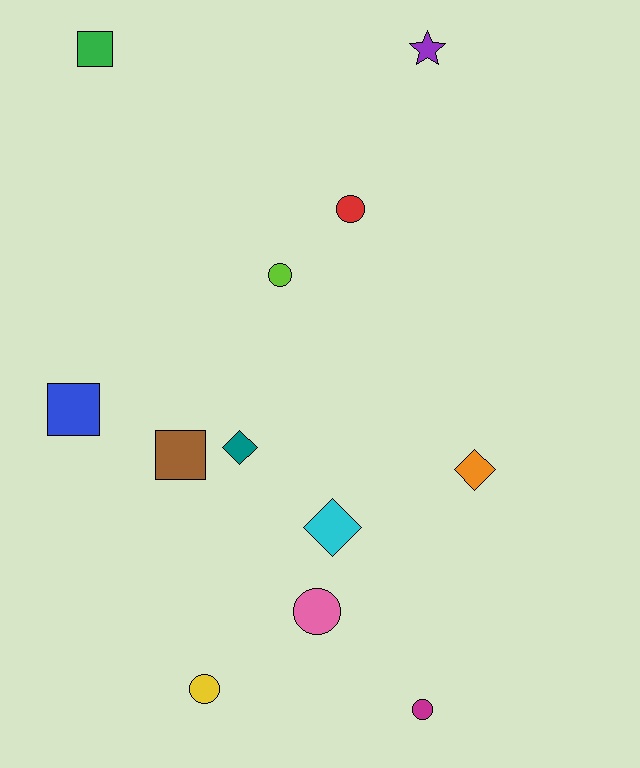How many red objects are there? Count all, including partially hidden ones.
There is 1 red object.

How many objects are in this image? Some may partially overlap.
There are 12 objects.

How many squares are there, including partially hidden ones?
There are 3 squares.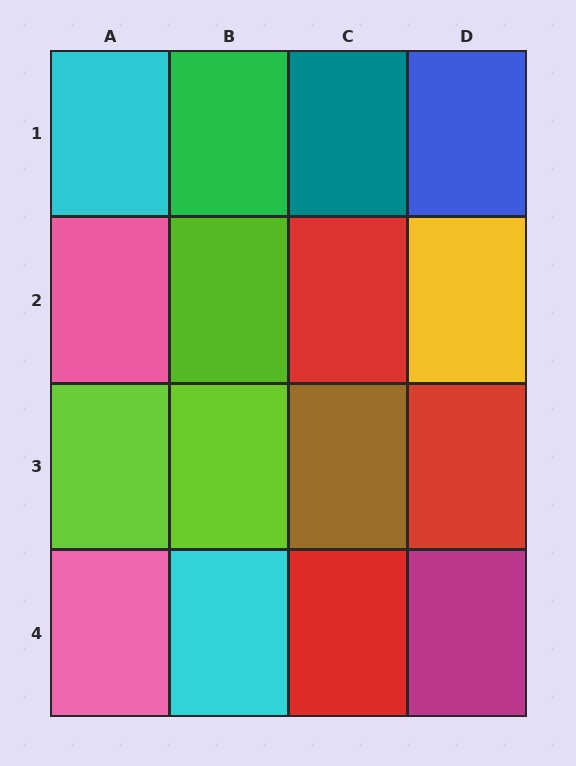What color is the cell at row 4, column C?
Red.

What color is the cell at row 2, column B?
Lime.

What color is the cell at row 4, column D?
Magenta.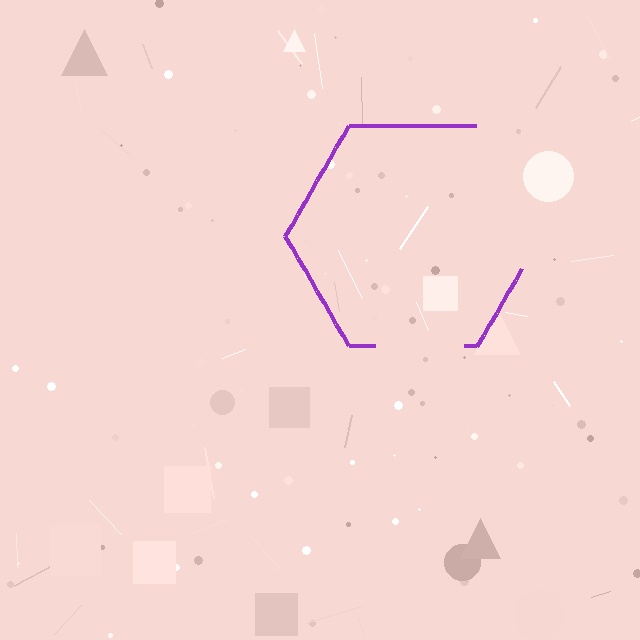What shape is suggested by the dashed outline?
The dashed outline suggests a hexagon.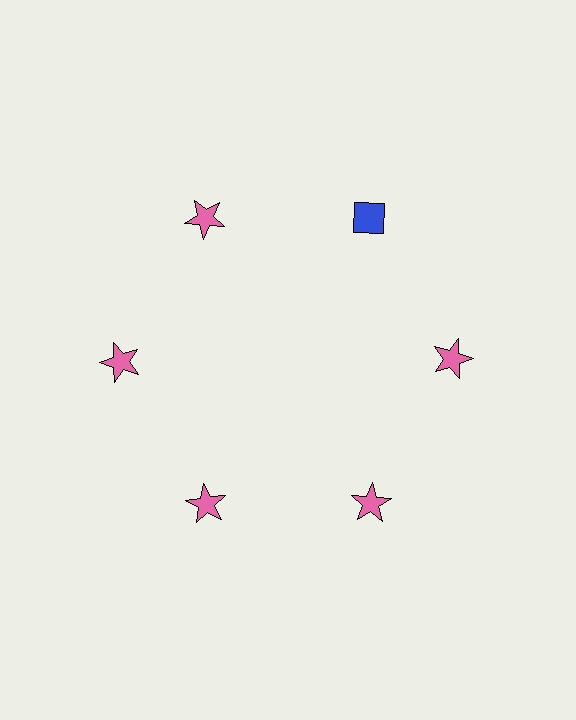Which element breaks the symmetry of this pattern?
The blue diamond at roughly the 1 o'clock position breaks the symmetry. All other shapes are pink stars.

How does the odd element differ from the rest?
It differs in both color (blue instead of pink) and shape (diamond instead of star).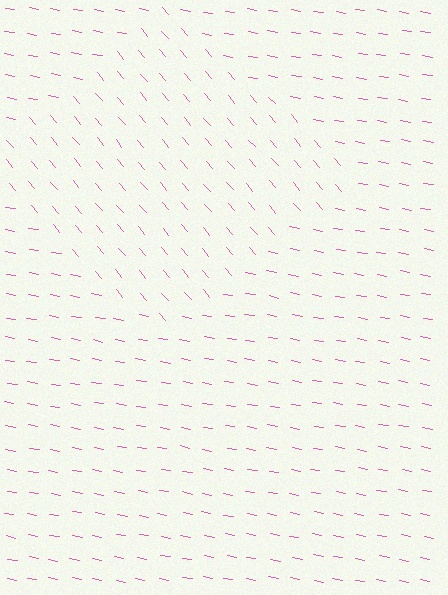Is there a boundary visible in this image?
Yes, there is a texture boundary formed by a change in line orientation.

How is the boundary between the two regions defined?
The boundary is defined purely by a change in line orientation (approximately 39 degrees difference). All lines are the same color and thickness.